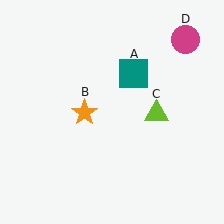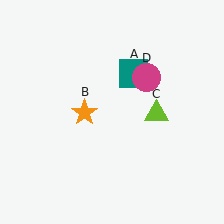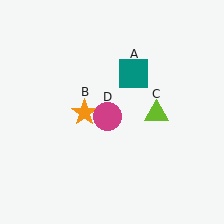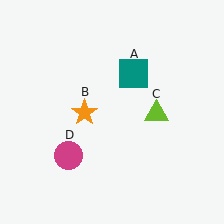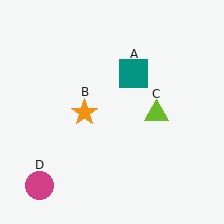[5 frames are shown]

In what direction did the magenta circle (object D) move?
The magenta circle (object D) moved down and to the left.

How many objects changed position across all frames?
1 object changed position: magenta circle (object D).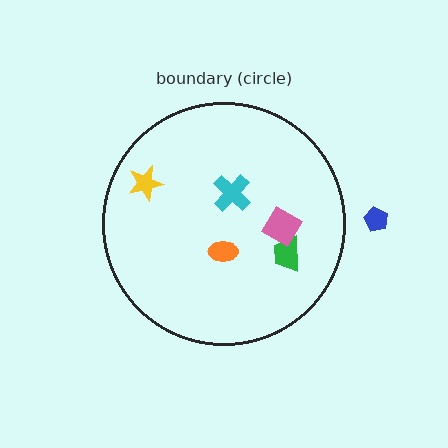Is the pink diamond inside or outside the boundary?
Inside.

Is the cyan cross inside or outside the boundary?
Inside.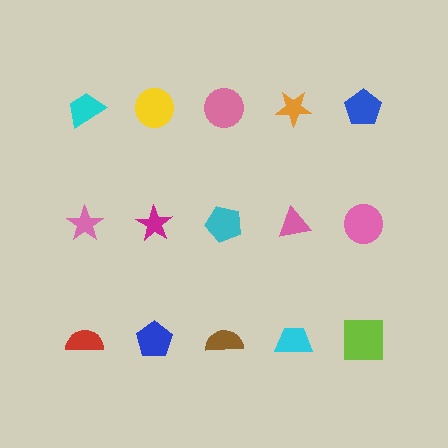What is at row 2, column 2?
A magenta star.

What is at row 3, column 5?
A lime square.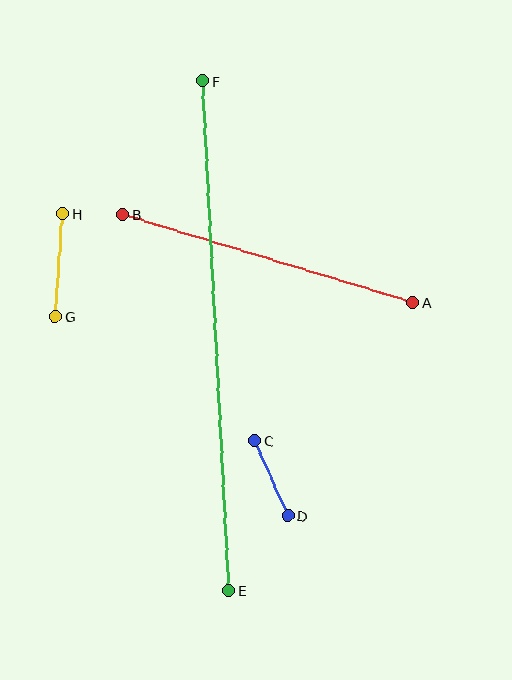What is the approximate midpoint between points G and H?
The midpoint is at approximately (59, 265) pixels.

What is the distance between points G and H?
The distance is approximately 103 pixels.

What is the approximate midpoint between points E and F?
The midpoint is at approximately (216, 336) pixels.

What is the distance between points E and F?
The distance is approximately 510 pixels.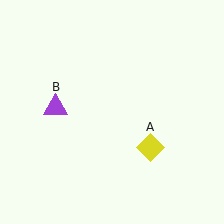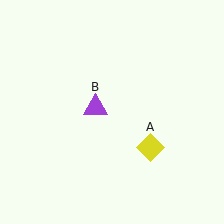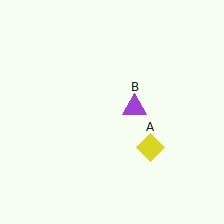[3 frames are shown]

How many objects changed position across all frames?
1 object changed position: purple triangle (object B).